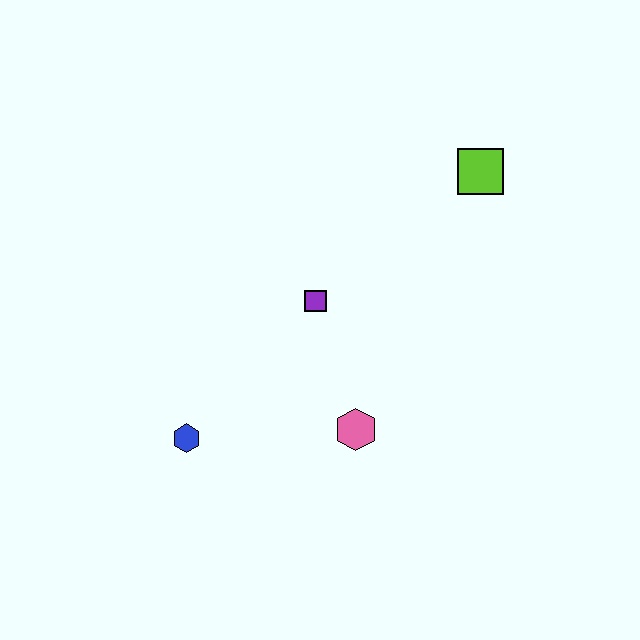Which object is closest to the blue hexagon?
The pink hexagon is closest to the blue hexagon.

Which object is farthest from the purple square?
The lime square is farthest from the purple square.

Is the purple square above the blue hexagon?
Yes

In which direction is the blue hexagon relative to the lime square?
The blue hexagon is to the left of the lime square.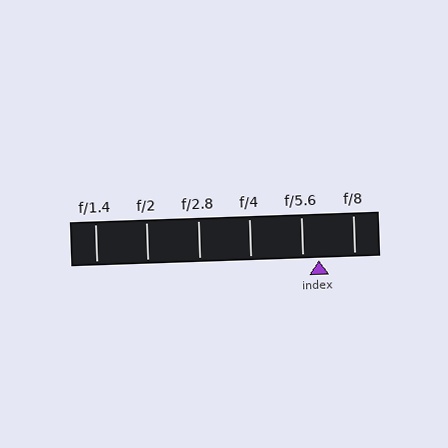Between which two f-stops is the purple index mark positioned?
The index mark is between f/5.6 and f/8.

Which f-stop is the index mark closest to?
The index mark is closest to f/5.6.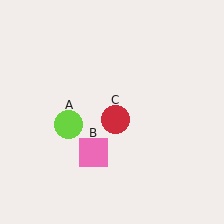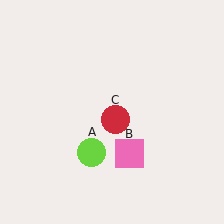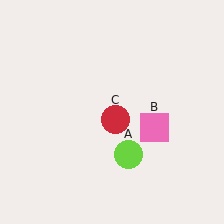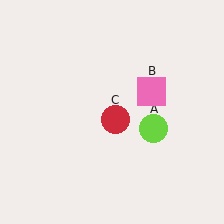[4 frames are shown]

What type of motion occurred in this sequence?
The lime circle (object A), pink square (object B) rotated counterclockwise around the center of the scene.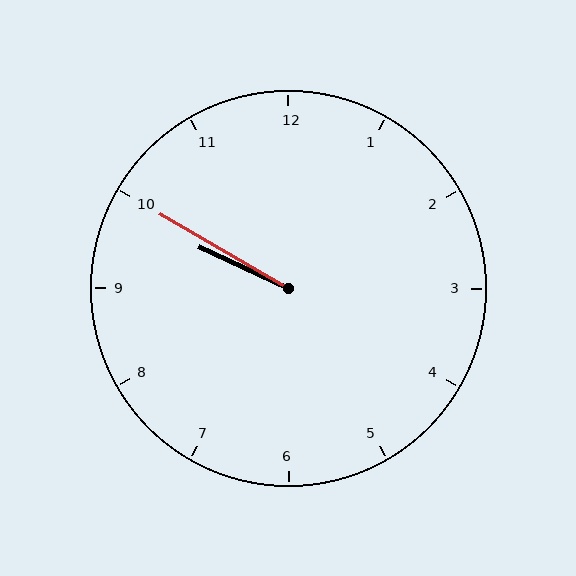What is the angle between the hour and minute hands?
Approximately 5 degrees.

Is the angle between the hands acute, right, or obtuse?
It is acute.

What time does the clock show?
9:50.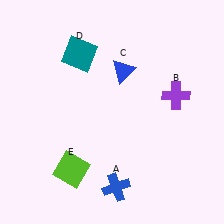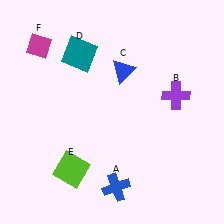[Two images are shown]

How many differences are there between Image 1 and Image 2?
There is 1 difference between the two images.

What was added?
A magenta diamond (F) was added in Image 2.